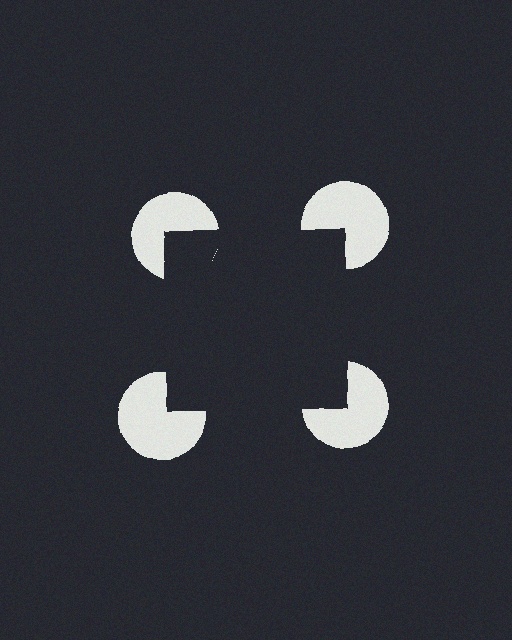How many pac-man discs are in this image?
There are 4 — one at each vertex of the illusory square.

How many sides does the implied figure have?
4 sides.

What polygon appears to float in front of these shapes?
An illusory square — its edges are inferred from the aligned wedge cuts in the pac-man discs, not physically drawn.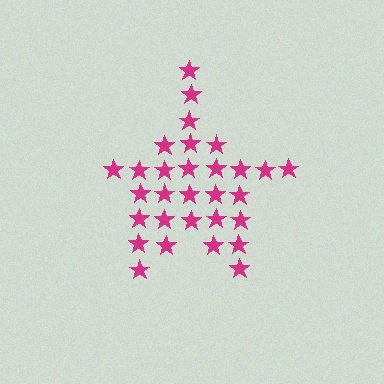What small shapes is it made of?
It is made of small stars.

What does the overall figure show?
The overall figure shows a star.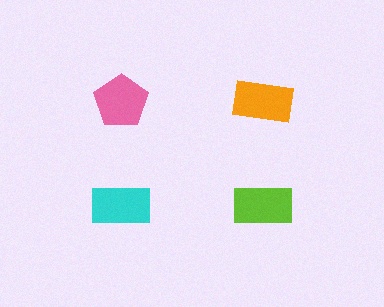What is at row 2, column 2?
A lime rectangle.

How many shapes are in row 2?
2 shapes.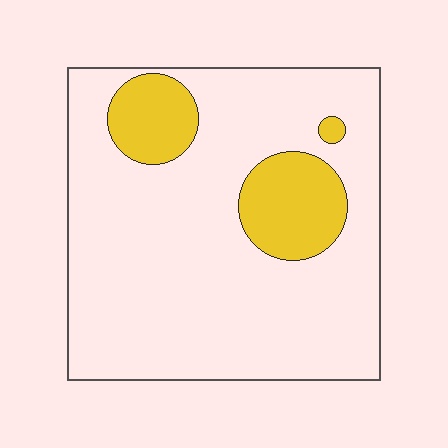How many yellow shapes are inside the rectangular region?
3.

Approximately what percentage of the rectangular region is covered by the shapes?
Approximately 15%.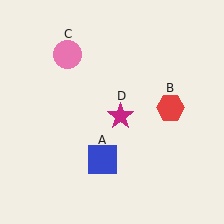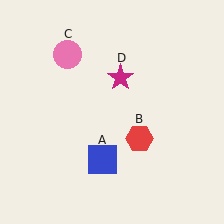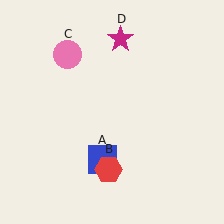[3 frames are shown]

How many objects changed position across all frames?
2 objects changed position: red hexagon (object B), magenta star (object D).